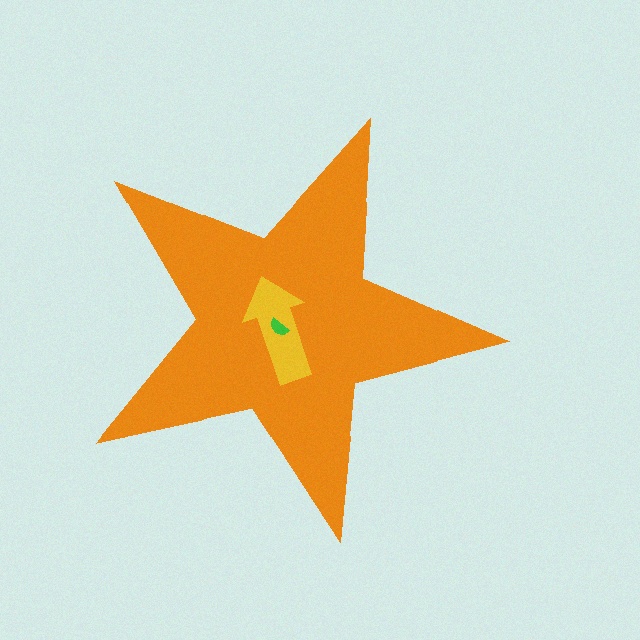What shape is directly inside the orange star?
The yellow arrow.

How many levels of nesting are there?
3.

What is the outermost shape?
The orange star.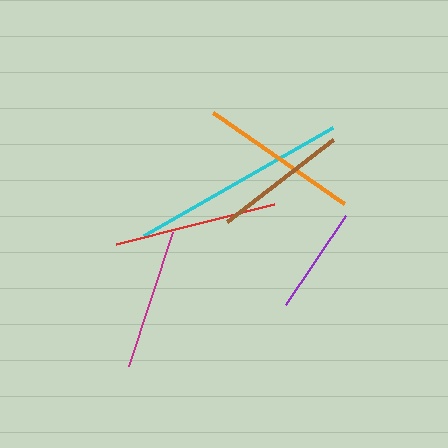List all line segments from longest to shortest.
From longest to shortest: cyan, red, orange, magenta, brown, purple.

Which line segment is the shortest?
The purple line is the shortest at approximately 107 pixels.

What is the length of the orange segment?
The orange segment is approximately 159 pixels long.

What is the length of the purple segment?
The purple segment is approximately 107 pixels long.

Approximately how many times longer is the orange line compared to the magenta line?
The orange line is approximately 1.1 times the length of the magenta line.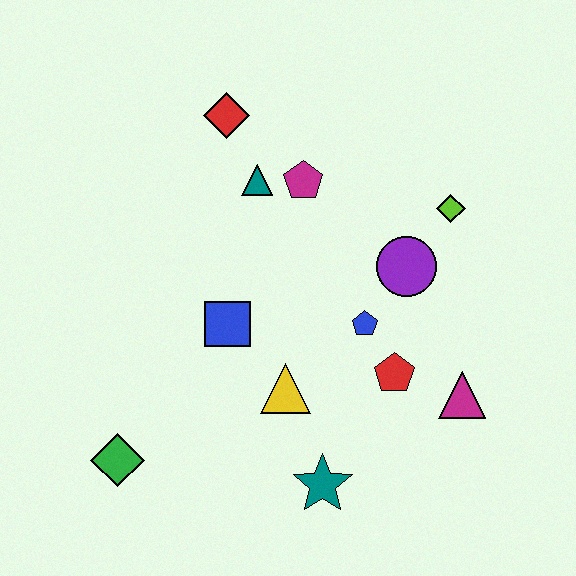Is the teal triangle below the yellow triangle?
No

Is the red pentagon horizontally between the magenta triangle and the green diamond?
Yes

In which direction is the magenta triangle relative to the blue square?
The magenta triangle is to the right of the blue square.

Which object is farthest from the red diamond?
The teal star is farthest from the red diamond.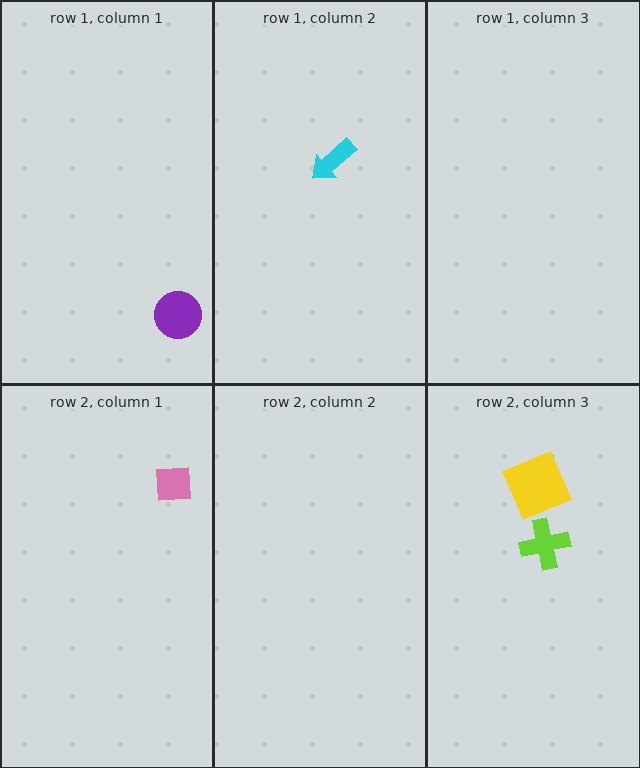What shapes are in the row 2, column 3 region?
The yellow square, the lime cross.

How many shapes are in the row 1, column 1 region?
1.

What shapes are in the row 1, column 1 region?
The purple circle.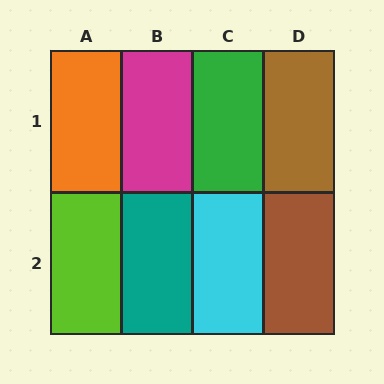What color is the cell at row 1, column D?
Brown.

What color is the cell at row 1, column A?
Orange.